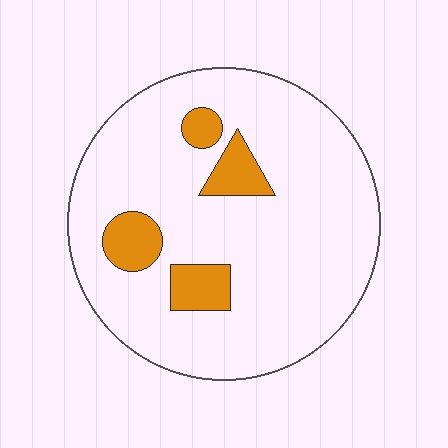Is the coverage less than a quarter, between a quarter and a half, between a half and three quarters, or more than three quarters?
Less than a quarter.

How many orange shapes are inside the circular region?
4.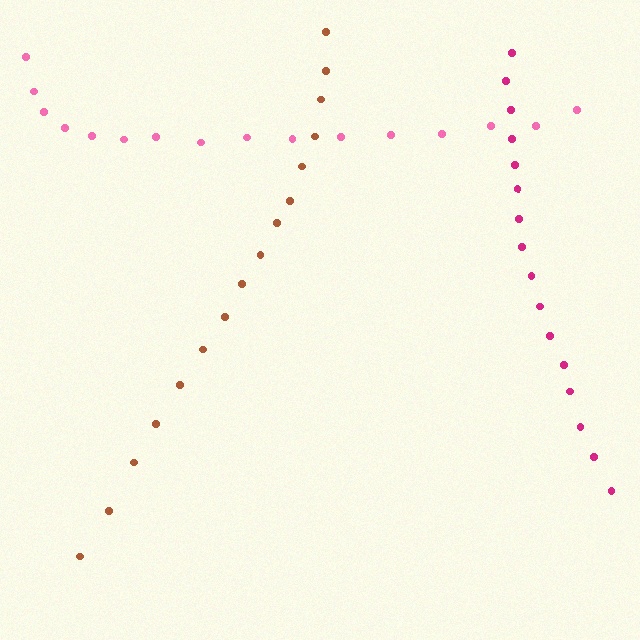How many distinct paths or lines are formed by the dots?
There are 3 distinct paths.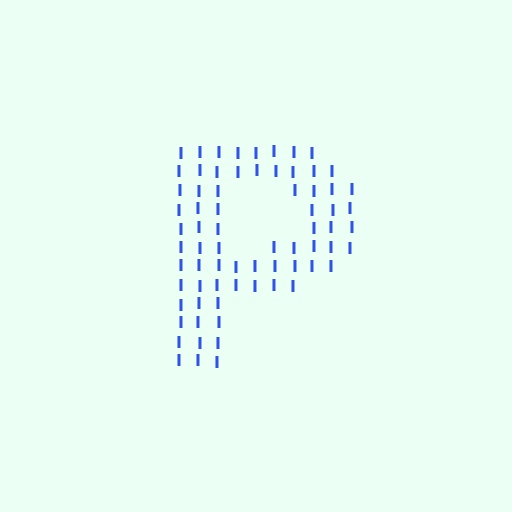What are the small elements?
The small elements are letter I's.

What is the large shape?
The large shape is the letter P.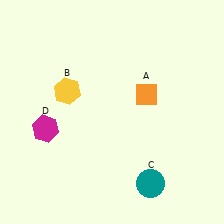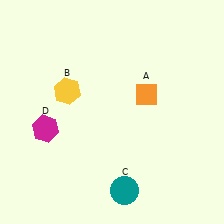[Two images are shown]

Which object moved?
The teal circle (C) moved left.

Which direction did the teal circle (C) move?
The teal circle (C) moved left.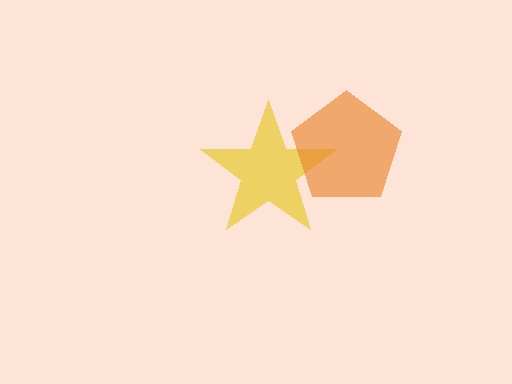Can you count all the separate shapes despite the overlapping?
Yes, there are 2 separate shapes.